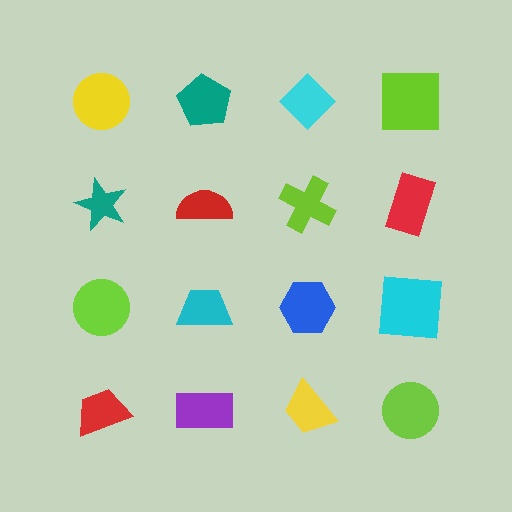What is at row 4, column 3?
A yellow trapezoid.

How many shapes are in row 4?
4 shapes.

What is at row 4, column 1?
A red trapezoid.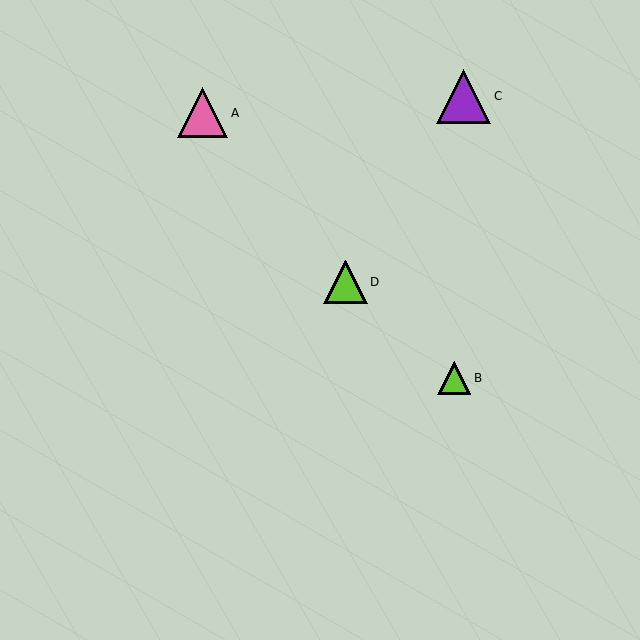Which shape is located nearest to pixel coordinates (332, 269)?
The lime triangle (labeled D) at (345, 282) is nearest to that location.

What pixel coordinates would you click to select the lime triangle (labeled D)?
Click at (345, 282) to select the lime triangle D.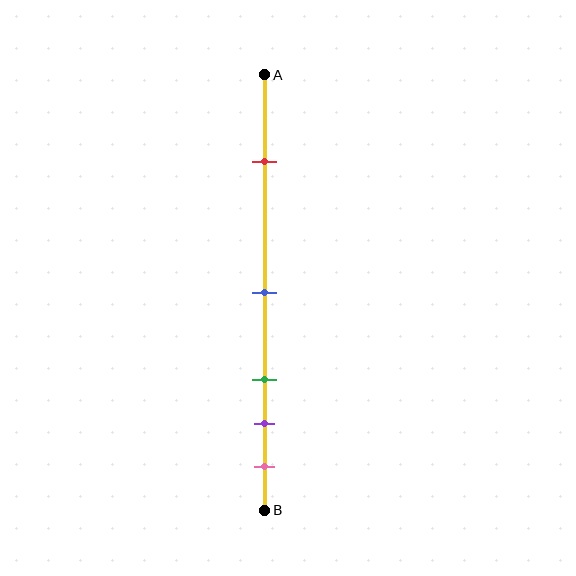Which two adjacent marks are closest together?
The purple and pink marks are the closest adjacent pair.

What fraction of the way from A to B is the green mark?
The green mark is approximately 70% (0.7) of the way from A to B.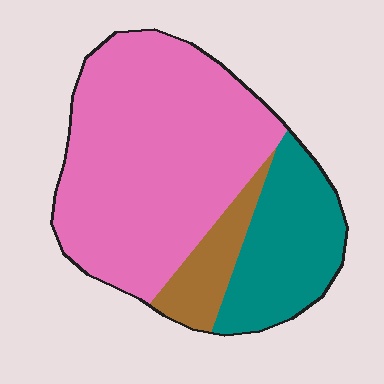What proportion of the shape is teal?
Teal takes up about one quarter (1/4) of the shape.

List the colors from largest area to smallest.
From largest to smallest: pink, teal, brown.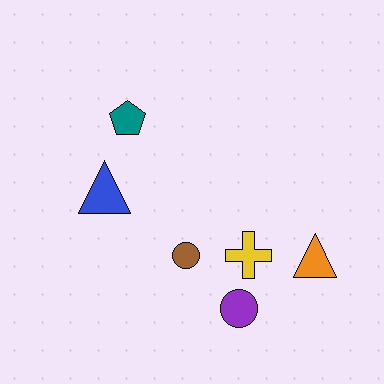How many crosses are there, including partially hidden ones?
There is 1 cross.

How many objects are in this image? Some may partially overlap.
There are 6 objects.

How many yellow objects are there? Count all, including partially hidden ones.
There is 1 yellow object.